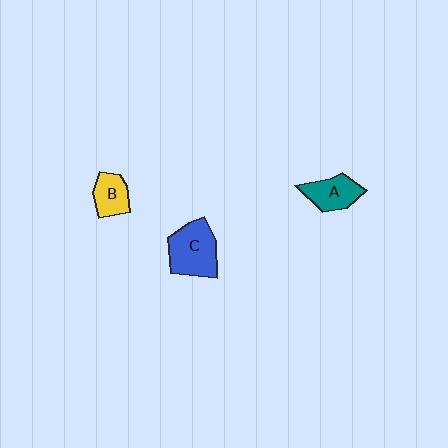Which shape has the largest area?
Shape C (blue).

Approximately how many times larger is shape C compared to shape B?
Approximately 1.8 times.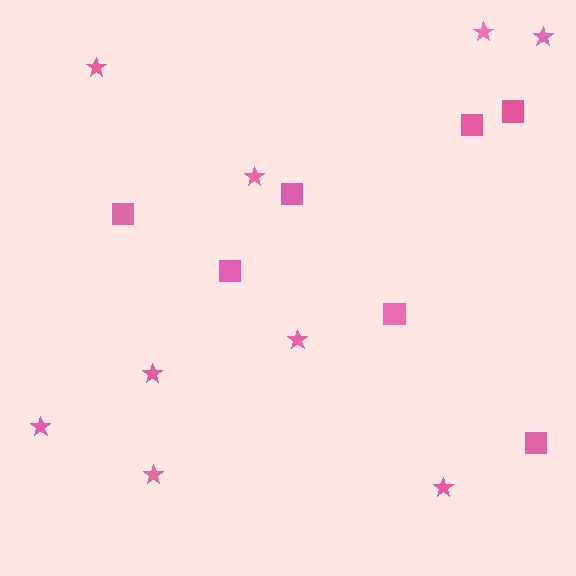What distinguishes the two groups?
There are 2 groups: one group of stars (9) and one group of squares (7).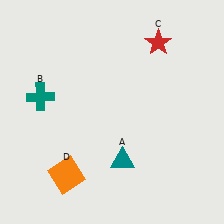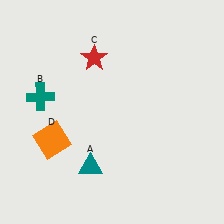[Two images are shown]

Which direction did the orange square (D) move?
The orange square (D) moved up.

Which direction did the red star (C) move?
The red star (C) moved left.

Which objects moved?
The objects that moved are: the teal triangle (A), the red star (C), the orange square (D).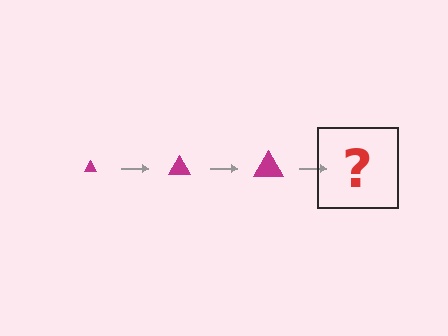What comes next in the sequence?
The next element should be a magenta triangle, larger than the previous one.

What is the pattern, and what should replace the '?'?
The pattern is that the triangle gets progressively larger each step. The '?' should be a magenta triangle, larger than the previous one.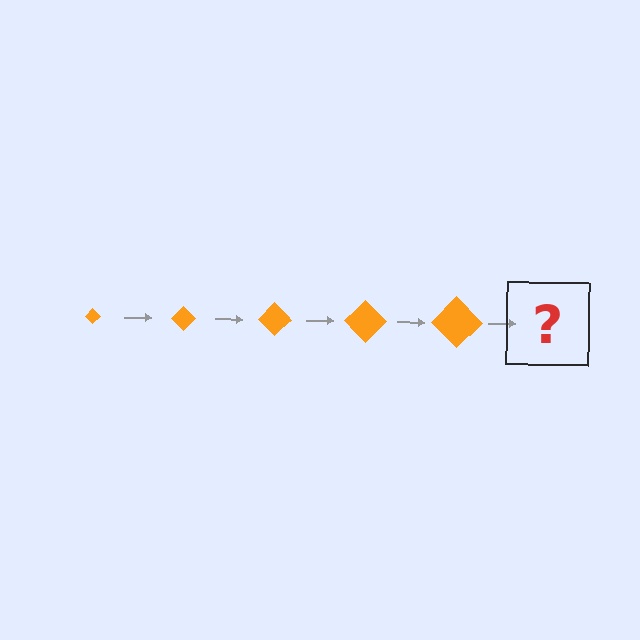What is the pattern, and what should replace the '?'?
The pattern is that the diamond gets progressively larger each step. The '?' should be an orange diamond, larger than the previous one.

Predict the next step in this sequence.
The next step is an orange diamond, larger than the previous one.